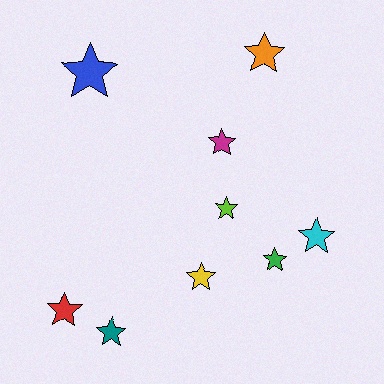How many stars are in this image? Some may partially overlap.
There are 9 stars.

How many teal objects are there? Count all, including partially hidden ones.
There is 1 teal object.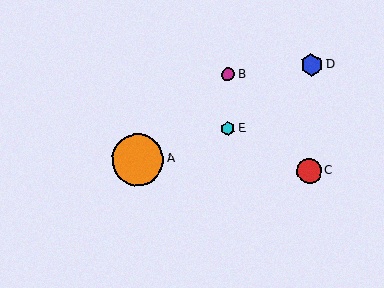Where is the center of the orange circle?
The center of the orange circle is at (138, 160).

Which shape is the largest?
The orange circle (labeled A) is the largest.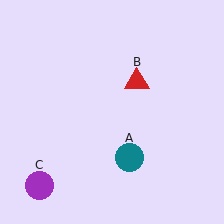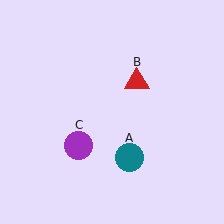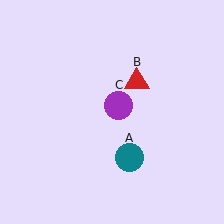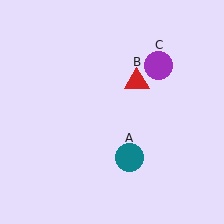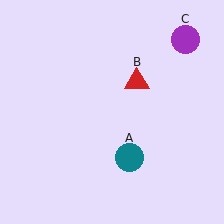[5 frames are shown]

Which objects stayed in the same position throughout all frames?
Teal circle (object A) and red triangle (object B) remained stationary.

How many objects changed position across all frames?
1 object changed position: purple circle (object C).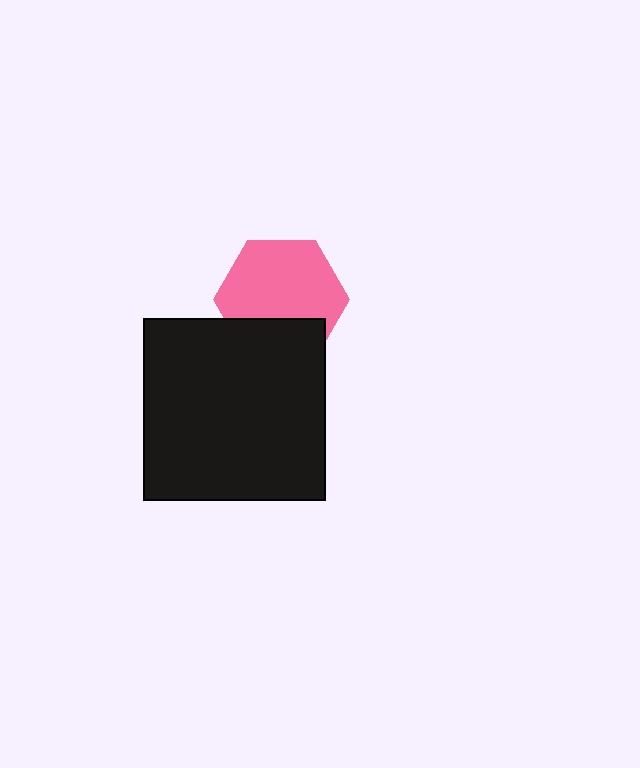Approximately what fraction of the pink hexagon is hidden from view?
Roughly 30% of the pink hexagon is hidden behind the black square.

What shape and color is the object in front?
The object in front is a black square.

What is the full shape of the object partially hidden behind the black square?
The partially hidden object is a pink hexagon.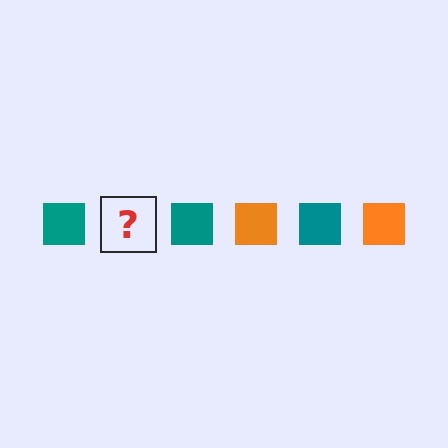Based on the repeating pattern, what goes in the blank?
The blank should be an orange square.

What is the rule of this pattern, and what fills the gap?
The rule is that the pattern cycles through teal, orange squares. The gap should be filled with an orange square.